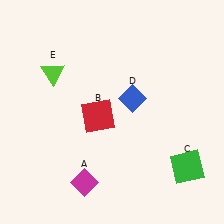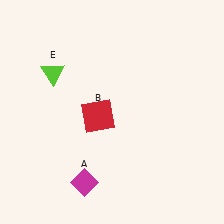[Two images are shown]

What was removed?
The green square (C), the blue diamond (D) were removed in Image 2.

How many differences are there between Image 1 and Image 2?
There are 2 differences between the two images.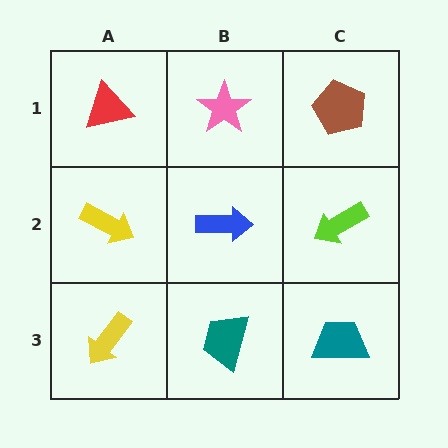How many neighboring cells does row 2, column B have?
4.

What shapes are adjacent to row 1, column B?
A blue arrow (row 2, column B), a red triangle (row 1, column A), a brown pentagon (row 1, column C).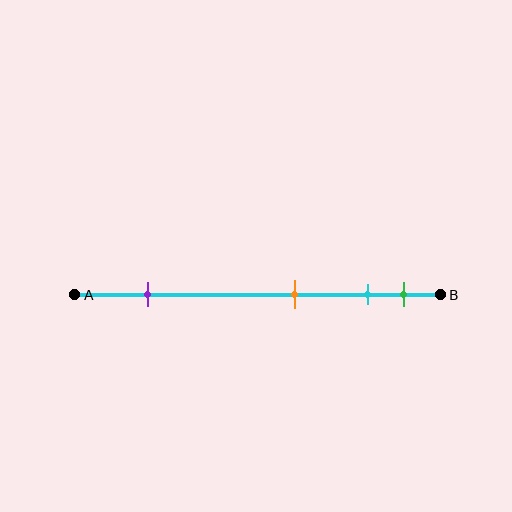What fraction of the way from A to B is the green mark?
The green mark is approximately 90% (0.9) of the way from A to B.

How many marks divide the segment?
There are 4 marks dividing the segment.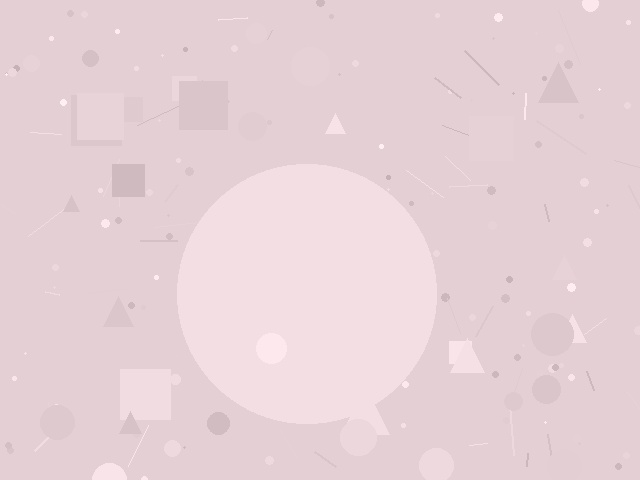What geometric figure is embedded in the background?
A circle is embedded in the background.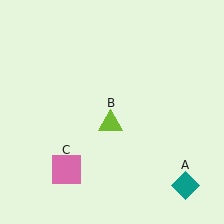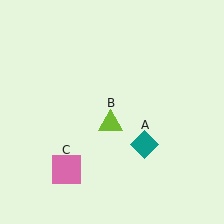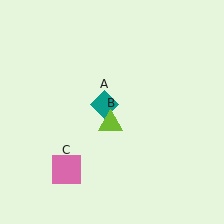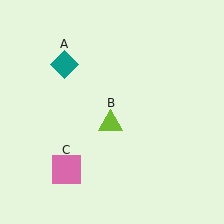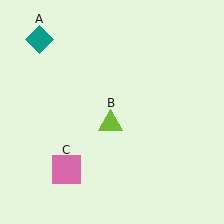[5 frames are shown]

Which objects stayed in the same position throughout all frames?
Lime triangle (object B) and pink square (object C) remained stationary.